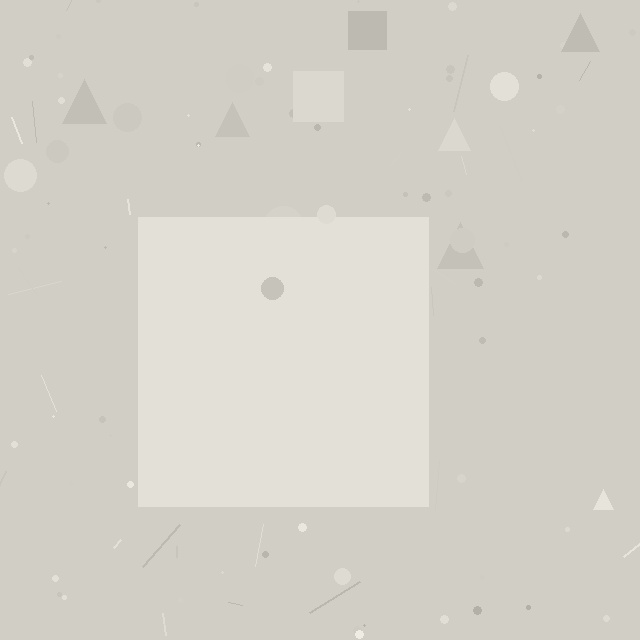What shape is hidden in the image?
A square is hidden in the image.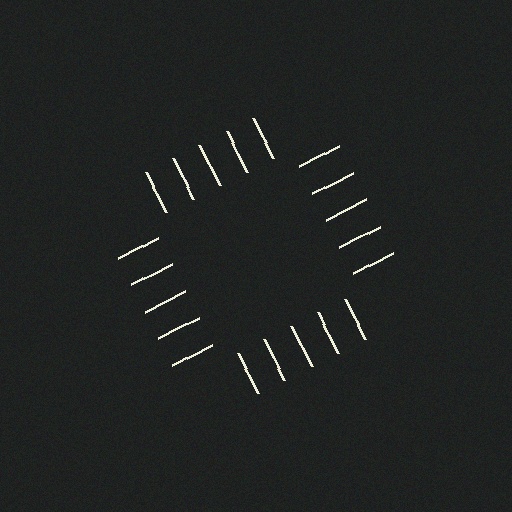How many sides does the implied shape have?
4 sides — the line-ends trace a square.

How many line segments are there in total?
20 — 5 along each of the 4 edges.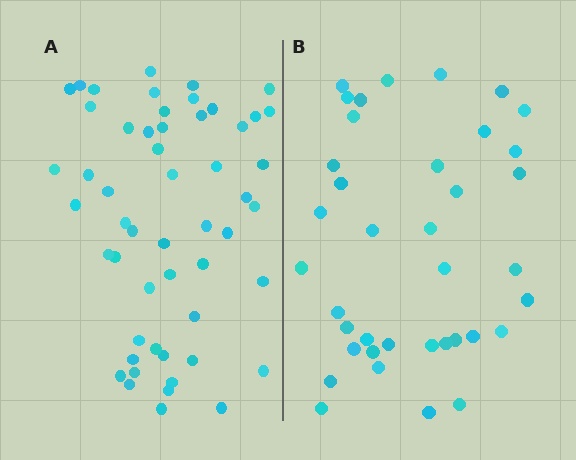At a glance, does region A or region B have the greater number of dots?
Region A (the left region) has more dots.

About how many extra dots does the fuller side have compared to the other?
Region A has approximately 15 more dots than region B.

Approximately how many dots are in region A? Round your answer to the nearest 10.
About 50 dots. (The exact count is 53, which rounds to 50.)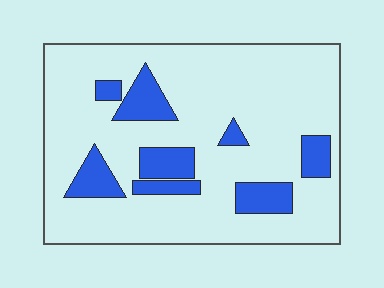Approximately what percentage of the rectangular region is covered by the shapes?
Approximately 20%.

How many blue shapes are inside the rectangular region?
8.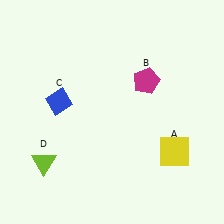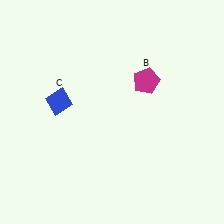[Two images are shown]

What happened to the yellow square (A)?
The yellow square (A) was removed in Image 2. It was in the bottom-right area of Image 1.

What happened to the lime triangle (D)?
The lime triangle (D) was removed in Image 2. It was in the bottom-left area of Image 1.